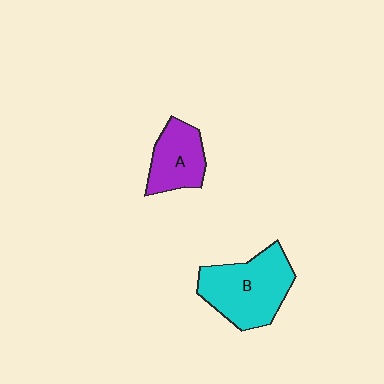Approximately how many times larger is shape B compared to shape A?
Approximately 1.6 times.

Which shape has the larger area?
Shape B (cyan).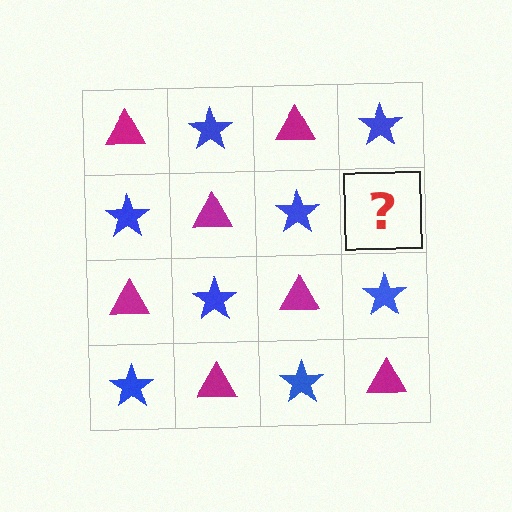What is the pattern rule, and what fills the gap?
The rule is that it alternates magenta triangle and blue star in a checkerboard pattern. The gap should be filled with a magenta triangle.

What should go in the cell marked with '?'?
The missing cell should contain a magenta triangle.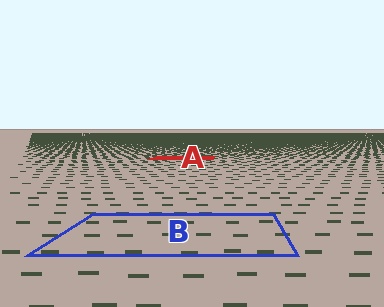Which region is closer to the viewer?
Region B is closer. The texture elements there are larger and more spread out.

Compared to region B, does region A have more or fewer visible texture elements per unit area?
Region A has more texture elements per unit area — they are packed more densely because it is farther away.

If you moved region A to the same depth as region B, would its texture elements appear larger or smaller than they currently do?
They would appear larger. At a closer depth, the same texture elements are projected at a bigger on-screen size.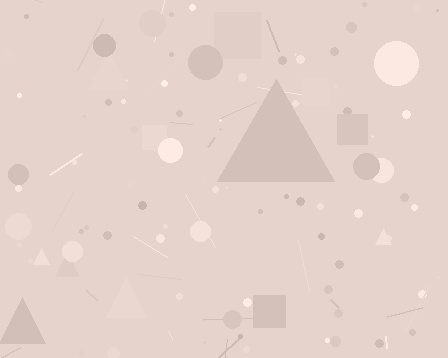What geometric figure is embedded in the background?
A triangle is embedded in the background.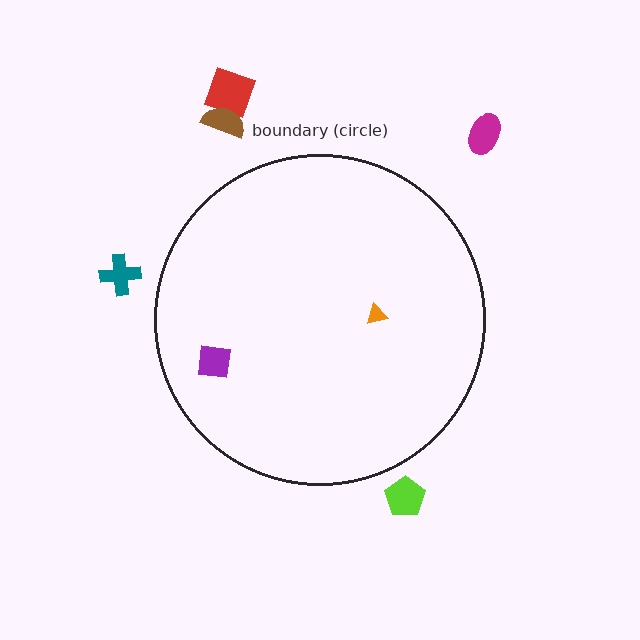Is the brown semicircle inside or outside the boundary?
Outside.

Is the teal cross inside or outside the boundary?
Outside.